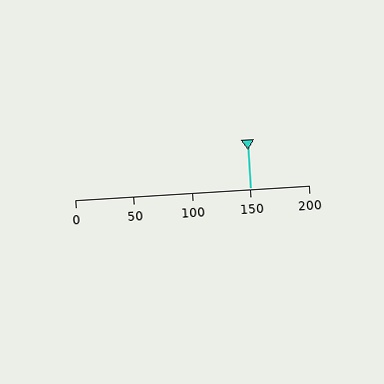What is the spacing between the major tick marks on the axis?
The major ticks are spaced 50 apart.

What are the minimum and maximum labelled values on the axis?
The axis runs from 0 to 200.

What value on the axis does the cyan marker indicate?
The marker indicates approximately 150.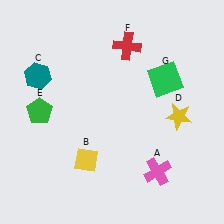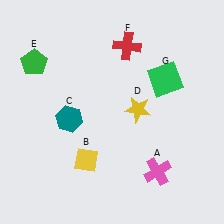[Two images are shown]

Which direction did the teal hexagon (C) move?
The teal hexagon (C) moved down.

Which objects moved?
The objects that moved are: the teal hexagon (C), the yellow star (D), the green pentagon (E).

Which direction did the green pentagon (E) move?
The green pentagon (E) moved up.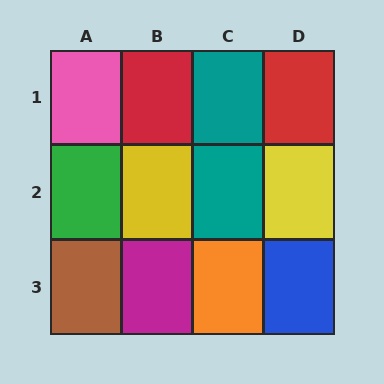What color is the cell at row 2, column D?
Yellow.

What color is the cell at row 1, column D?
Red.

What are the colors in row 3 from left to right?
Brown, magenta, orange, blue.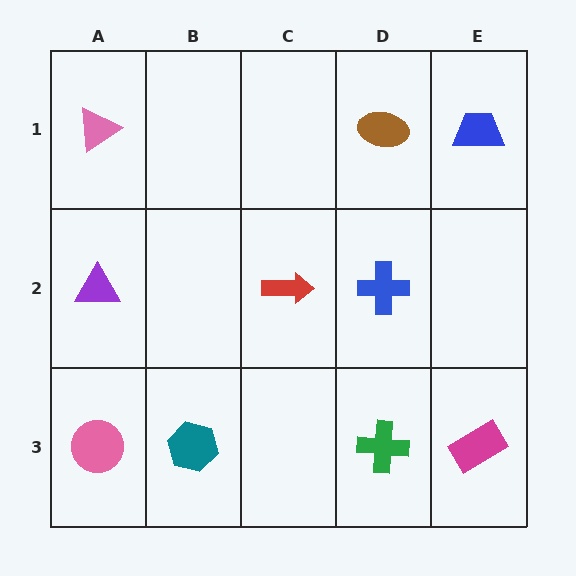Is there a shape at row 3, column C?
No, that cell is empty.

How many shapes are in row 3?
4 shapes.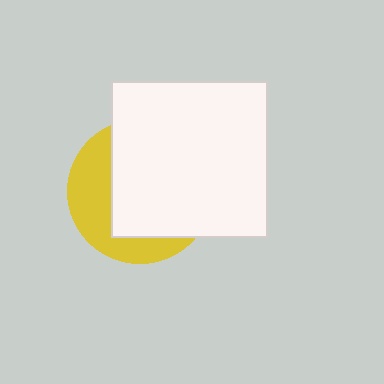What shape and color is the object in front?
The object in front is a white square.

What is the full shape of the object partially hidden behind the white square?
The partially hidden object is a yellow circle.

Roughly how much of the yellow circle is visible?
A small part of it is visible (roughly 36%).